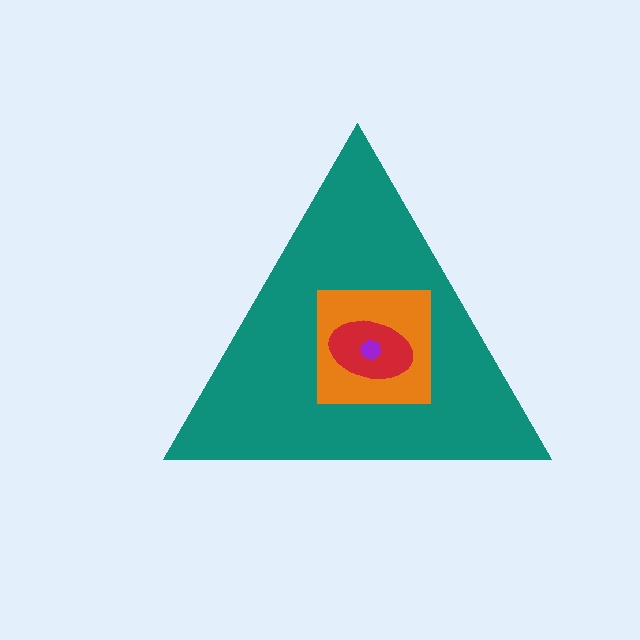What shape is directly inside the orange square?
The red ellipse.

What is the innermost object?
The purple hexagon.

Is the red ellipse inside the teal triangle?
Yes.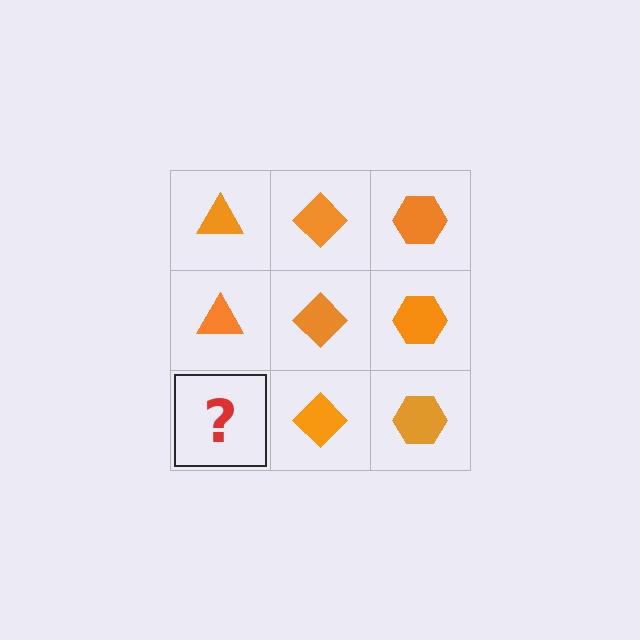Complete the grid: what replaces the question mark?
The question mark should be replaced with an orange triangle.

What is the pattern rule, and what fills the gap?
The rule is that each column has a consistent shape. The gap should be filled with an orange triangle.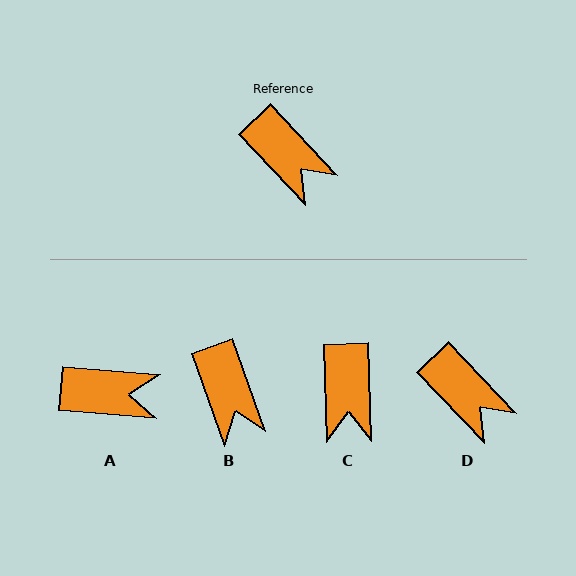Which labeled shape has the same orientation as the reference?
D.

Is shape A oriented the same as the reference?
No, it is off by about 42 degrees.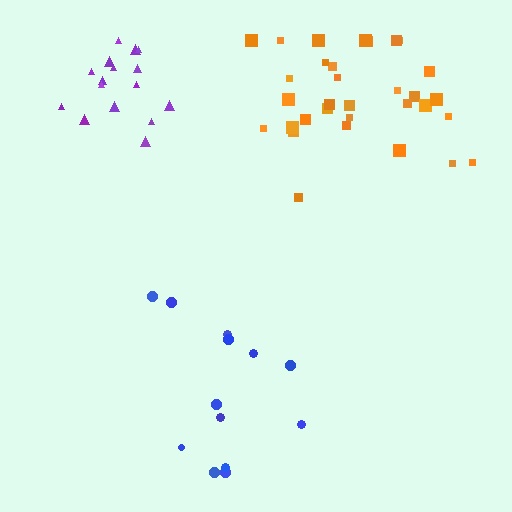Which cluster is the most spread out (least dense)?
Blue.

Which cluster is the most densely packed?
Purple.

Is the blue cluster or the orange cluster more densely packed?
Orange.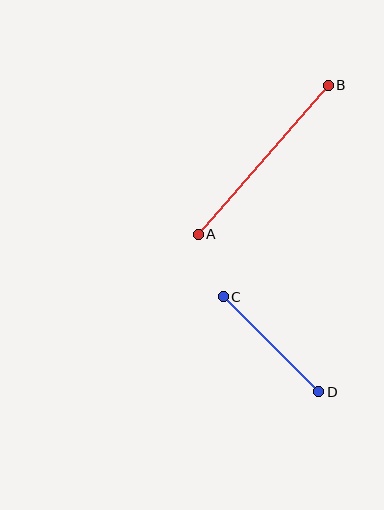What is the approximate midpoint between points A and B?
The midpoint is at approximately (263, 160) pixels.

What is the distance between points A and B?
The distance is approximately 198 pixels.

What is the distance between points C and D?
The distance is approximately 135 pixels.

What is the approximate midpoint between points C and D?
The midpoint is at approximately (271, 344) pixels.